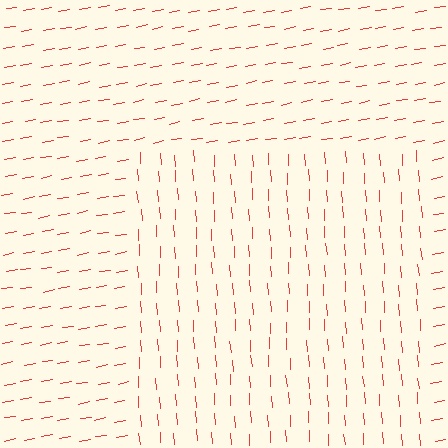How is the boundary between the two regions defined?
The boundary is defined purely by a change in line orientation (approximately 83 degrees difference). All lines are the same color and thickness.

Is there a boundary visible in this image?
Yes, there is a texture boundary formed by a change in line orientation.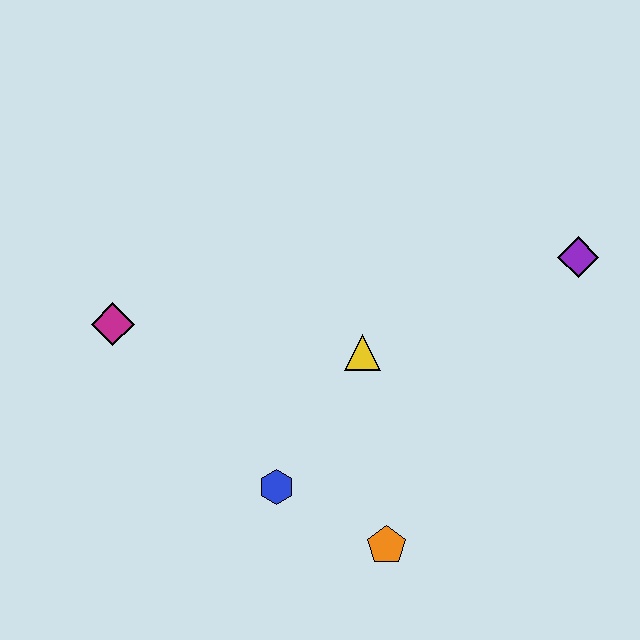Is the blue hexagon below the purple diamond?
Yes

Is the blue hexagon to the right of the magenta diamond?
Yes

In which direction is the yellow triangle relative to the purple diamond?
The yellow triangle is to the left of the purple diamond.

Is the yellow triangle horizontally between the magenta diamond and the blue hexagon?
No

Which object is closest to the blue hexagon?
The orange pentagon is closest to the blue hexagon.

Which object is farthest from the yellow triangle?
The magenta diamond is farthest from the yellow triangle.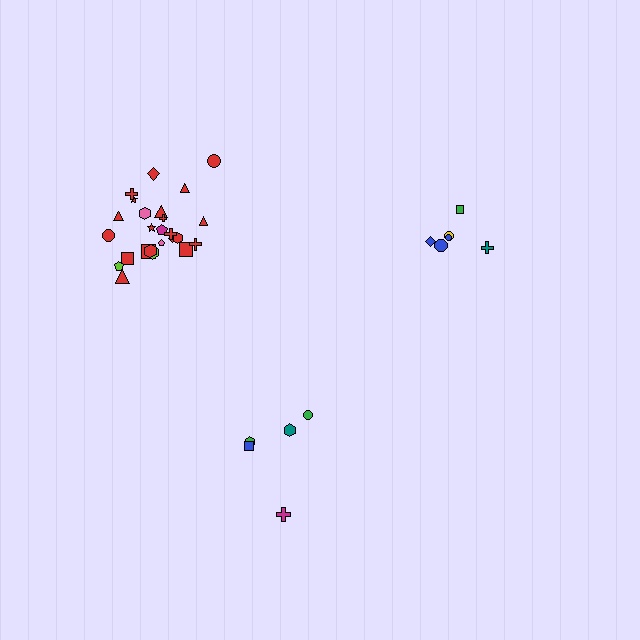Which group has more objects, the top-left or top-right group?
The top-left group.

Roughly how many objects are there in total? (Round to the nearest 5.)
Roughly 35 objects in total.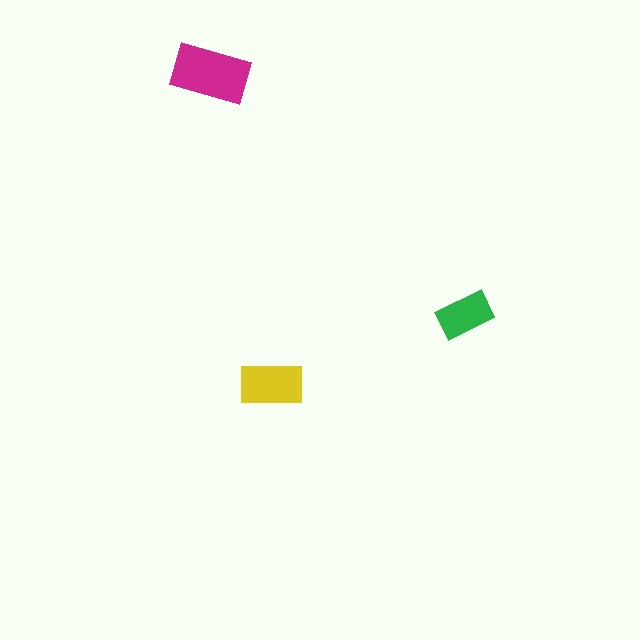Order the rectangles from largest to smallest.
the magenta one, the yellow one, the green one.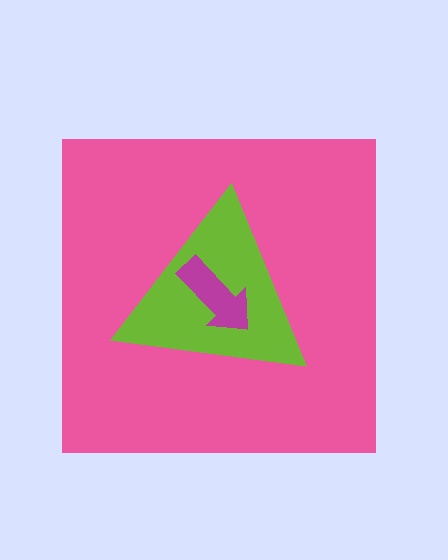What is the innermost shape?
The magenta arrow.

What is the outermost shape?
The pink square.